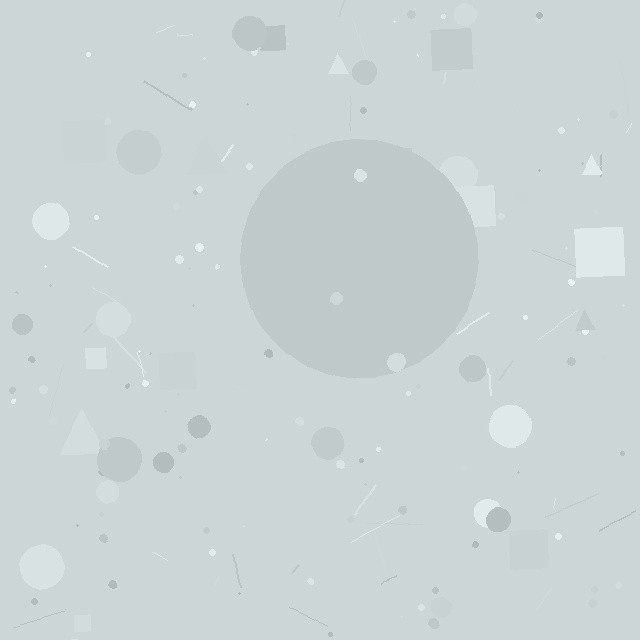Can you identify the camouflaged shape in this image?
The camouflaged shape is a circle.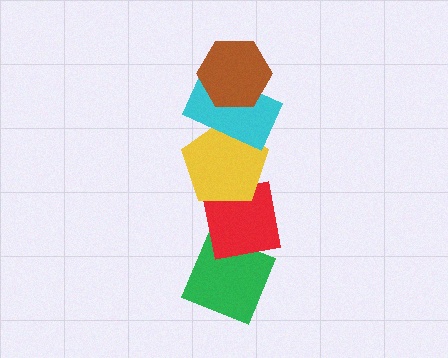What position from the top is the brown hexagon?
The brown hexagon is 1st from the top.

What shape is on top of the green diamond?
The red square is on top of the green diamond.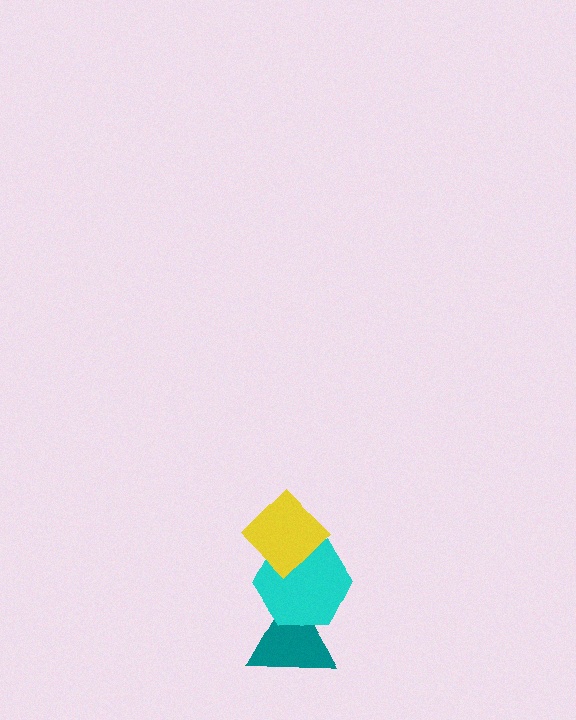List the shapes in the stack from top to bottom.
From top to bottom: the yellow diamond, the cyan hexagon, the teal triangle.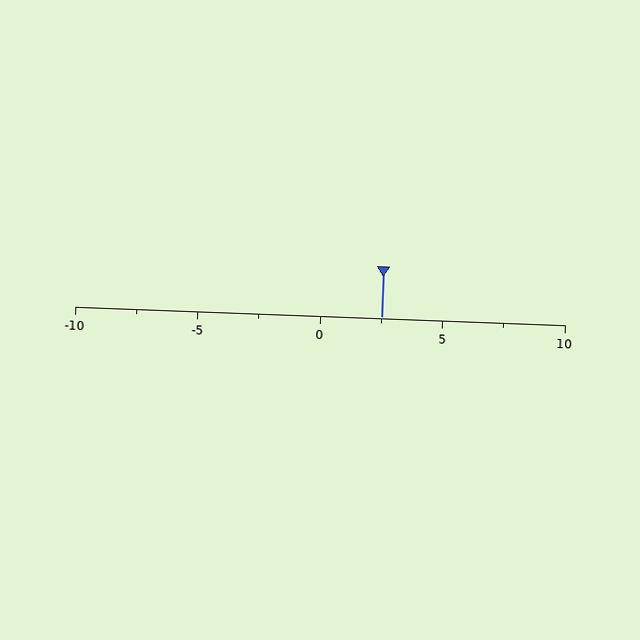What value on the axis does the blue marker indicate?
The marker indicates approximately 2.5.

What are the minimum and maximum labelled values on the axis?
The axis runs from -10 to 10.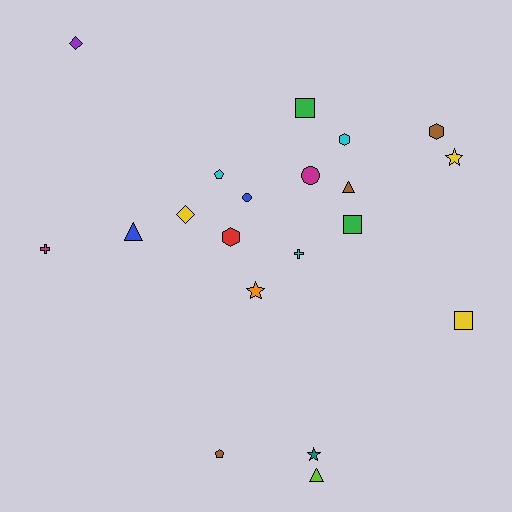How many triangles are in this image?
There are 3 triangles.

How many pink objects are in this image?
There are no pink objects.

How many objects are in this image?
There are 20 objects.